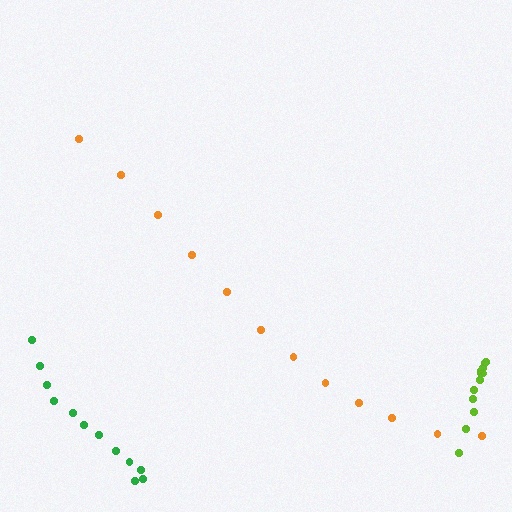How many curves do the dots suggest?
There are 3 distinct paths.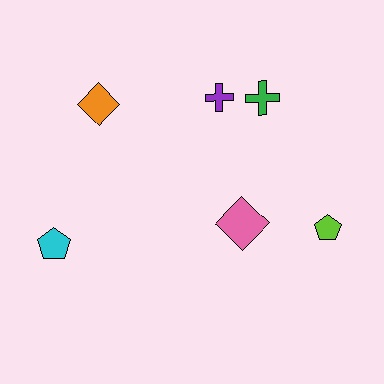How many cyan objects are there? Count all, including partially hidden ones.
There is 1 cyan object.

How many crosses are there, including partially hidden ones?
There are 2 crosses.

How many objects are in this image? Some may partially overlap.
There are 6 objects.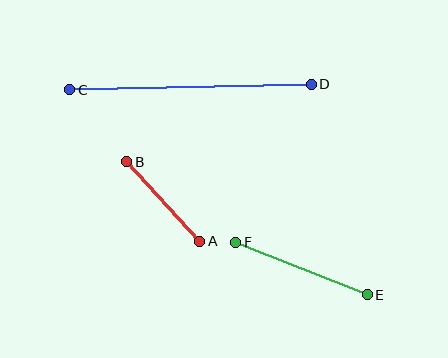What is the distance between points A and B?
The distance is approximately 108 pixels.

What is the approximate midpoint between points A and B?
The midpoint is at approximately (163, 202) pixels.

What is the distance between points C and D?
The distance is approximately 242 pixels.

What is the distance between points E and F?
The distance is approximately 142 pixels.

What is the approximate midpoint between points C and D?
The midpoint is at approximately (190, 87) pixels.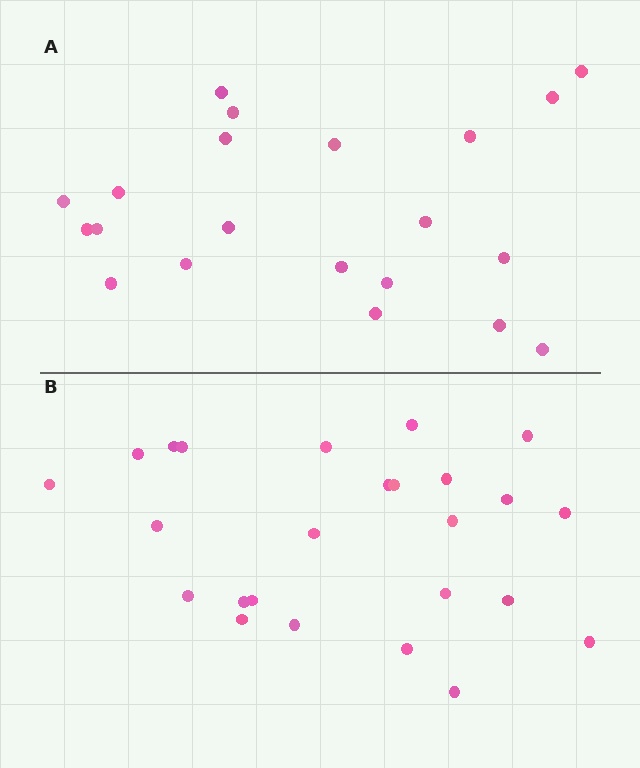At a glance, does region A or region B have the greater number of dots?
Region B (the bottom region) has more dots.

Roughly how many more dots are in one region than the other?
Region B has about 4 more dots than region A.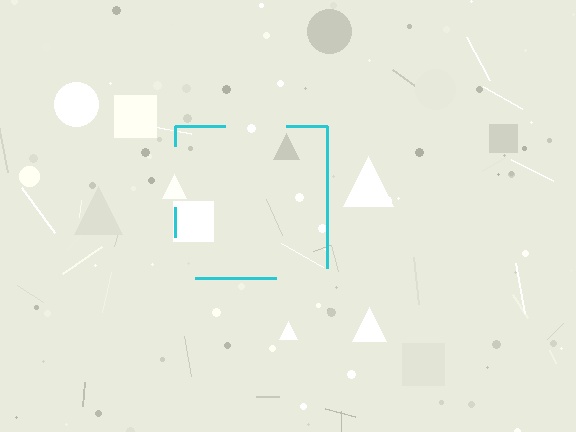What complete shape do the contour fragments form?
The contour fragments form a square.